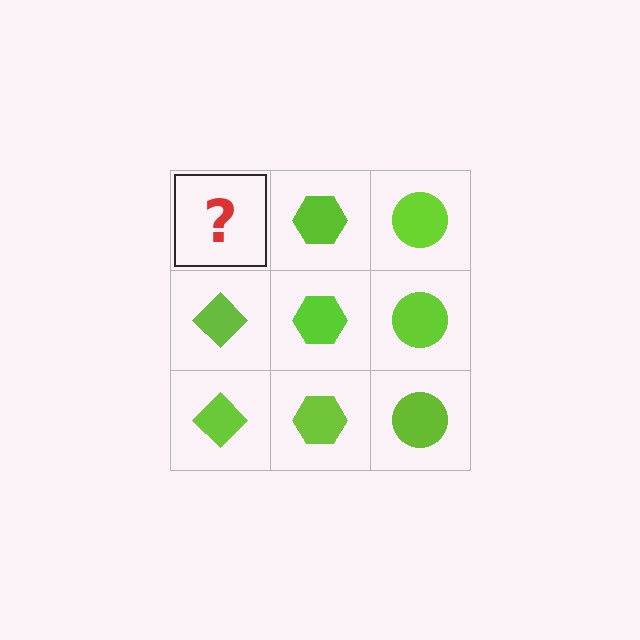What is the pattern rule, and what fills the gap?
The rule is that each column has a consistent shape. The gap should be filled with a lime diamond.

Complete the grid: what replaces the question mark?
The question mark should be replaced with a lime diamond.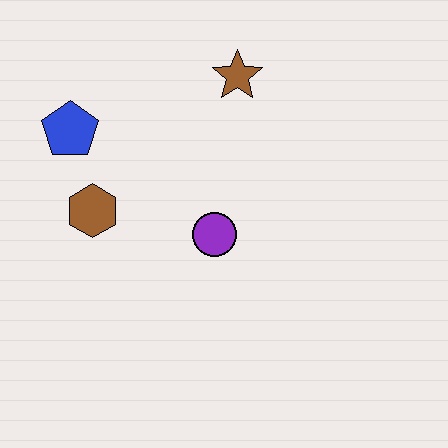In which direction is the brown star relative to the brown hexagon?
The brown star is to the right of the brown hexagon.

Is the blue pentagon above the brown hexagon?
Yes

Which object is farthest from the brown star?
The brown hexagon is farthest from the brown star.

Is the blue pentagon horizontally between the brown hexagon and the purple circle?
No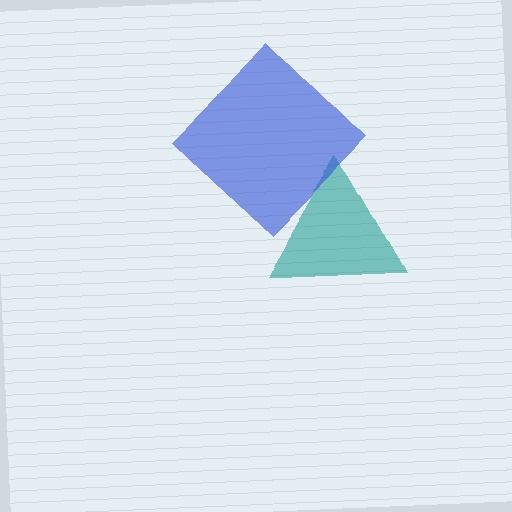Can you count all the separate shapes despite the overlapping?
Yes, there are 2 separate shapes.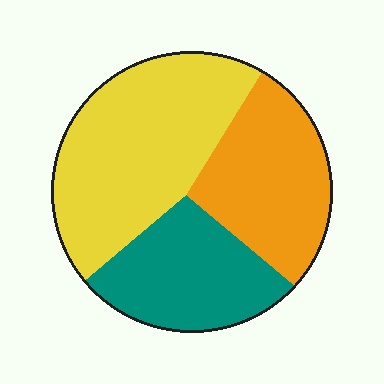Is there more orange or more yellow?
Yellow.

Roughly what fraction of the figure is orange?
Orange takes up about one third (1/3) of the figure.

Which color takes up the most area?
Yellow, at roughly 45%.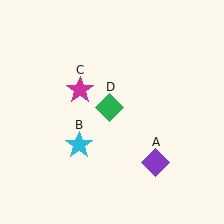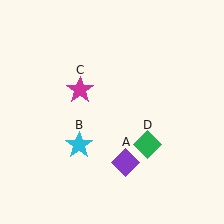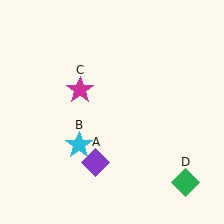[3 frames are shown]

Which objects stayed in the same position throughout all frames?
Cyan star (object B) and magenta star (object C) remained stationary.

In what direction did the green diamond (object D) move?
The green diamond (object D) moved down and to the right.